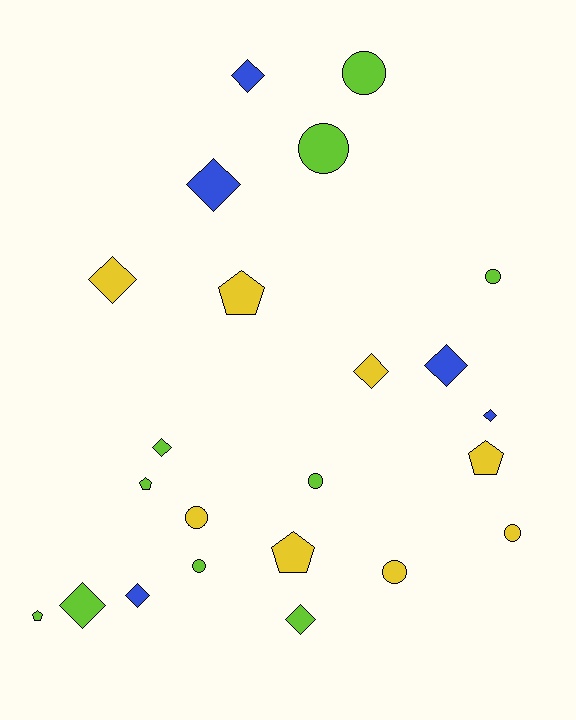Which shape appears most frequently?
Diamond, with 10 objects.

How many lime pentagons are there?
There are 2 lime pentagons.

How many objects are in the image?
There are 23 objects.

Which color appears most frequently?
Lime, with 10 objects.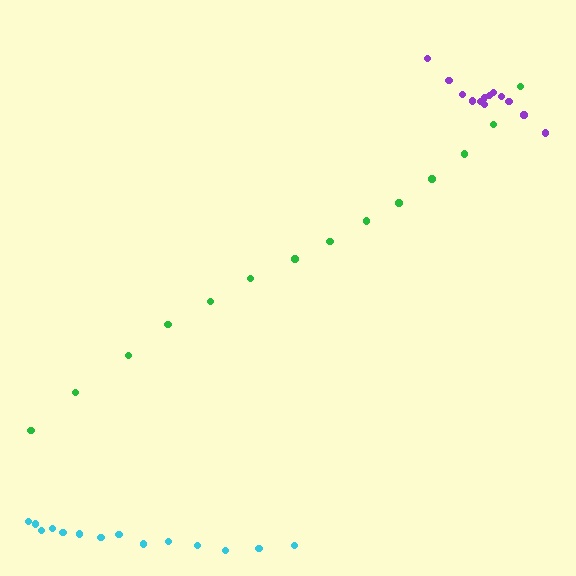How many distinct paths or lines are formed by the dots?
There are 3 distinct paths.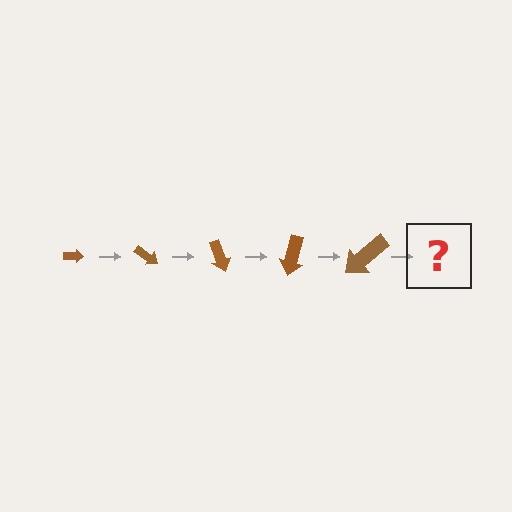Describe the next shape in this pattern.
It should be an arrow, larger than the previous one and rotated 175 degrees from the start.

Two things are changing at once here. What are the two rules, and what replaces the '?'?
The two rules are that the arrow grows larger each step and it rotates 35 degrees each step. The '?' should be an arrow, larger than the previous one and rotated 175 degrees from the start.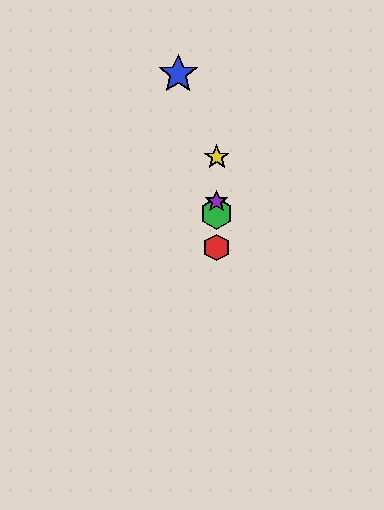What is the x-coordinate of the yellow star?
The yellow star is at x≈217.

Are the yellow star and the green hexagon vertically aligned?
Yes, both are at x≈217.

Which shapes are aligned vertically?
The red hexagon, the green hexagon, the yellow star, the purple star are aligned vertically.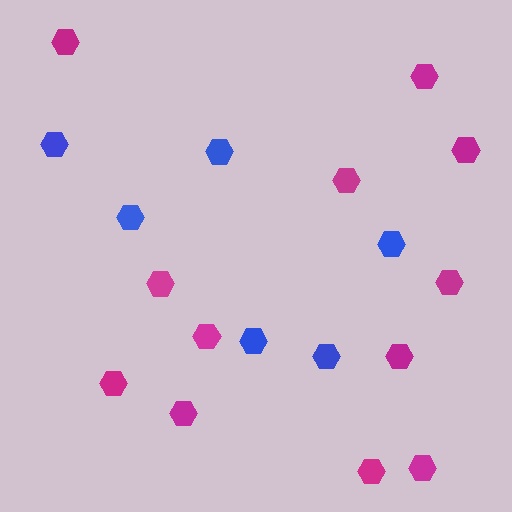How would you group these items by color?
There are 2 groups: one group of magenta hexagons (12) and one group of blue hexagons (6).